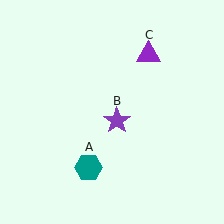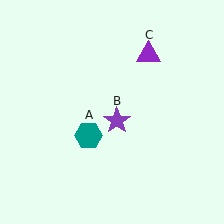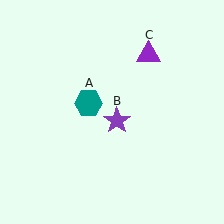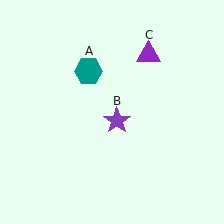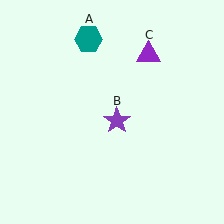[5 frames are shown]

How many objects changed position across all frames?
1 object changed position: teal hexagon (object A).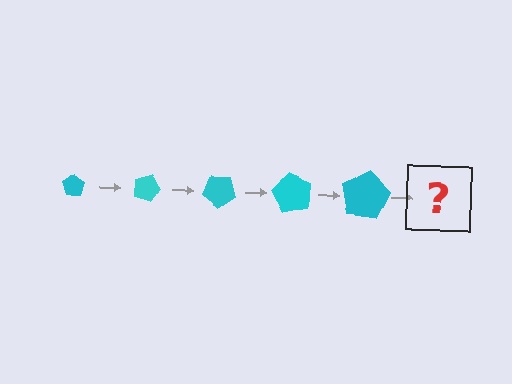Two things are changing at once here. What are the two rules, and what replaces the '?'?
The two rules are that the pentagon grows larger each step and it rotates 20 degrees each step. The '?' should be a pentagon, larger than the previous one and rotated 100 degrees from the start.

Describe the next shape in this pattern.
It should be a pentagon, larger than the previous one and rotated 100 degrees from the start.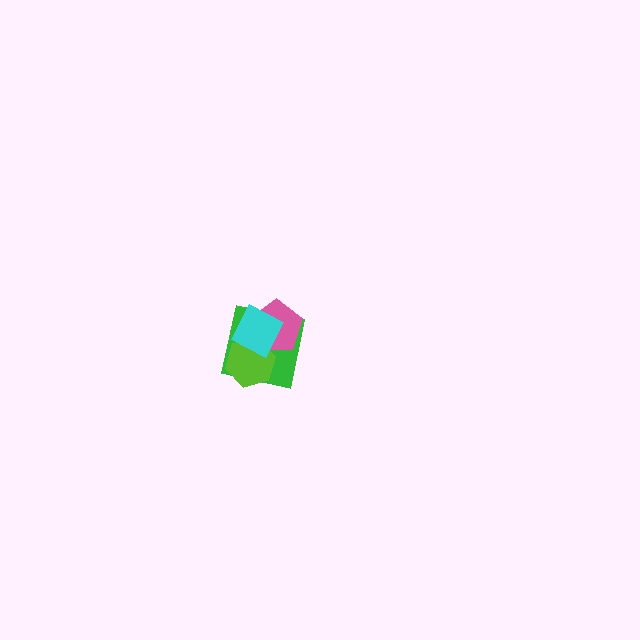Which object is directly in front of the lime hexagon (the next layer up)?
The pink pentagon is directly in front of the lime hexagon.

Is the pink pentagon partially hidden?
Yes, it is partially covered by another shape.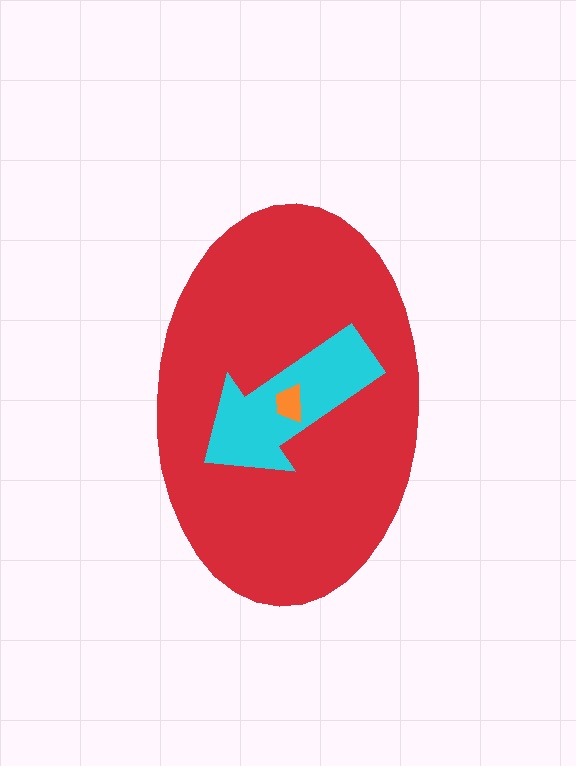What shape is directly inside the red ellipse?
The cyan arrow.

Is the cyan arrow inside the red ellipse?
Yes.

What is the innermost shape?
The orange trapezoid.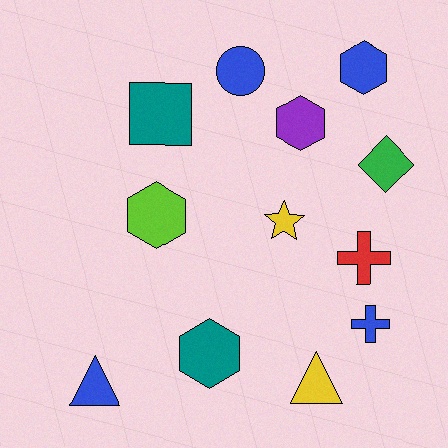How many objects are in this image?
There are 12 objects.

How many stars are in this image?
There is 1 star.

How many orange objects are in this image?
There are no orange objects.